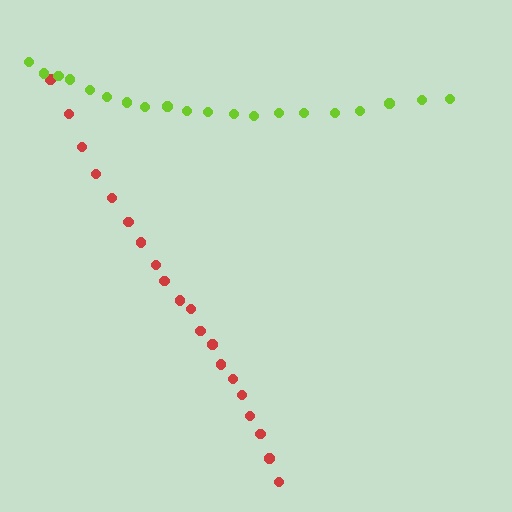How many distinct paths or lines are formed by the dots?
There are 2 distinct paths.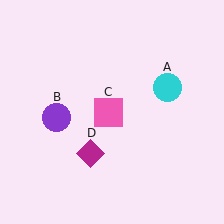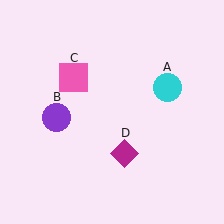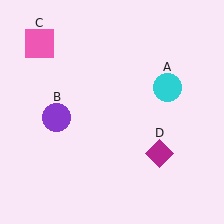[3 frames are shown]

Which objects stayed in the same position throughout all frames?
Cyan circle (object A) and purple circle (object B) remained stationary.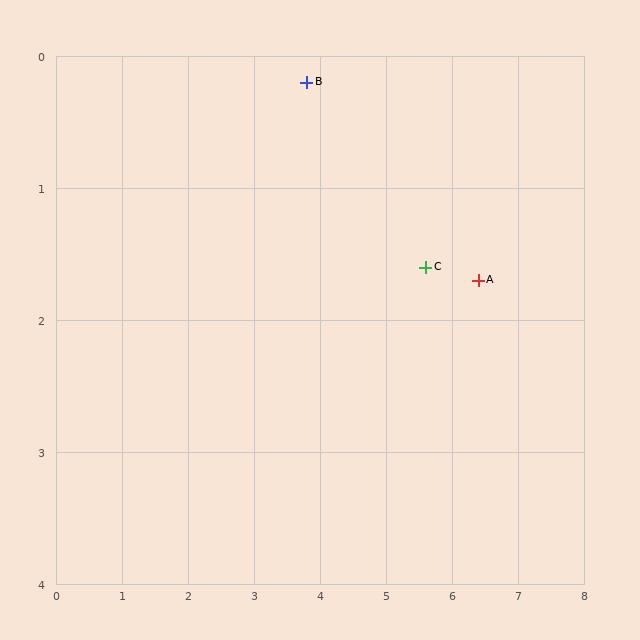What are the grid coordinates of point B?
Point B is at approximately (3.8, 0.2).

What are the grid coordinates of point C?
Point C is at approximately (5.6, 1.6).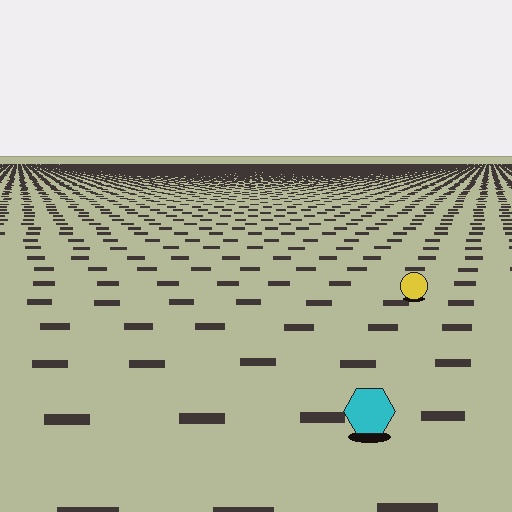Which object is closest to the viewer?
The cyan hexagon is closest. The texture marks near it are larger and more spread out.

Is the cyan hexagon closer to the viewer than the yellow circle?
Yes. The cyan hexagon is closer — you can tell from the texture gradient: the ground texture is coarser near it.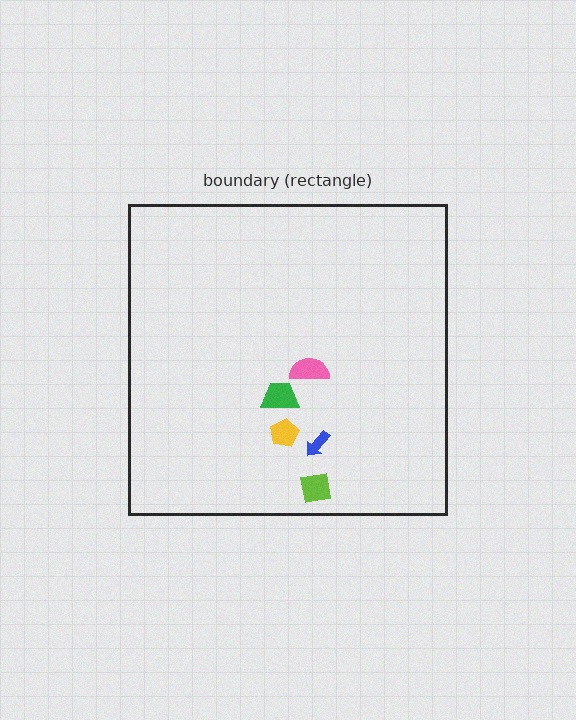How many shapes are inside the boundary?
5 inside, 0 outside.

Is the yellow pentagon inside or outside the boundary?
Inside.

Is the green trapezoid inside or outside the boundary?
Inside.